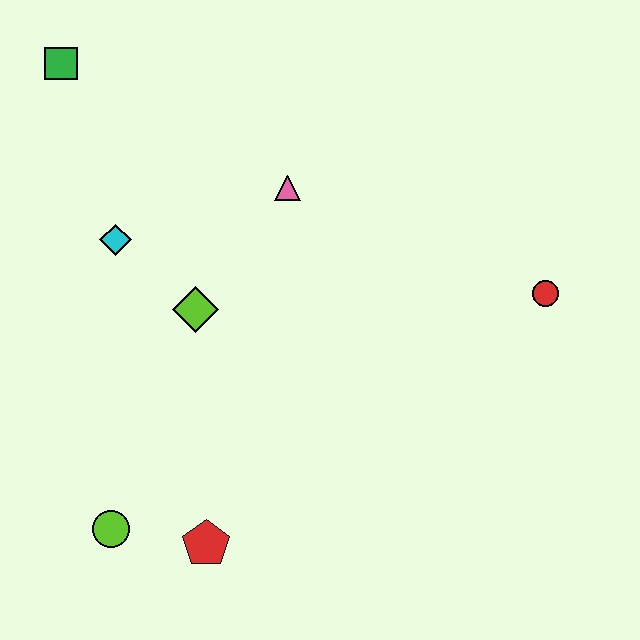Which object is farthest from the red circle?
The green square is farthest from the red circle.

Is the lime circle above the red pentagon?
Yes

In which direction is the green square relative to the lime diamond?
The green square is above the lime diamond.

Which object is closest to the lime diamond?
The cyan diamond is closest to the lime diamond.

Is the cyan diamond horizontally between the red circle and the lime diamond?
No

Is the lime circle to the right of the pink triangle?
No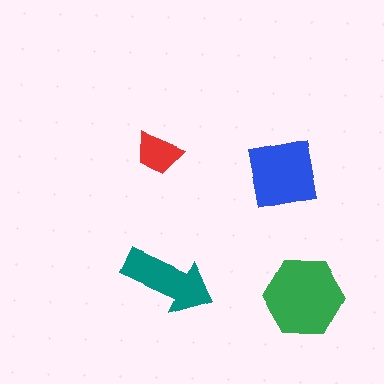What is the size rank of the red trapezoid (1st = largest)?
4th.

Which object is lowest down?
The green hexagon is bottommost.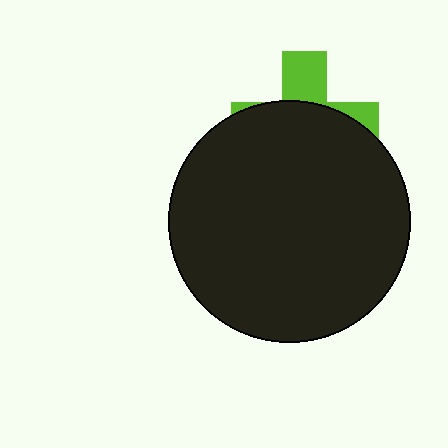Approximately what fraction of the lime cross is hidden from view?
Roughly 70% of the lime cross is hidden behind the black circle.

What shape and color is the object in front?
The object in front is a black circle.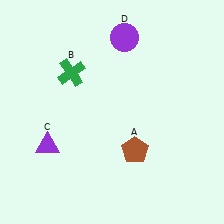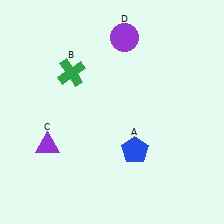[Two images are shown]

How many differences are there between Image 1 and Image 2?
There is 1 difference between the two images.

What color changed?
The pentagon (A) changed from brown in Image 1 to blue in Image 2.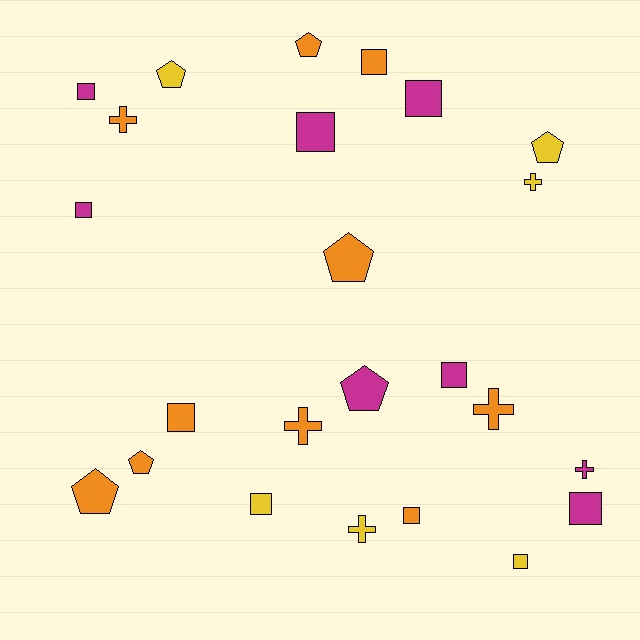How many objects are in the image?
There are 24 objects.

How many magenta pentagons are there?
There is 1 magenta pentagon.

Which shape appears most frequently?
Square, with 11 objects.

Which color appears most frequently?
Orange, with 10 objects.